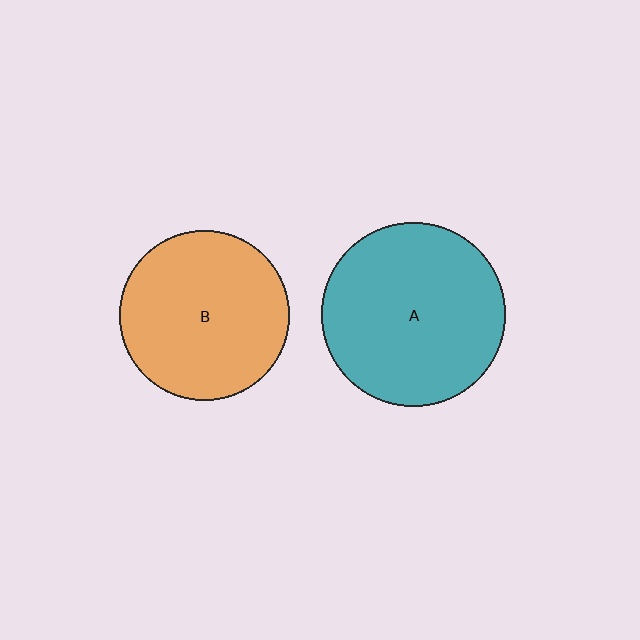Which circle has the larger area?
Circle A (teal).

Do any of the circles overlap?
No, none of the circles overlap.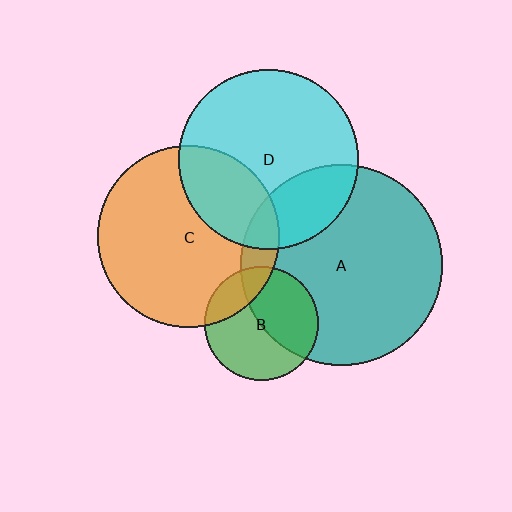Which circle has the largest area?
Circle A (teal).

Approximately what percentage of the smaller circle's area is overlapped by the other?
Approximately 20%.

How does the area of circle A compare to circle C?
Approximately 1.2 times.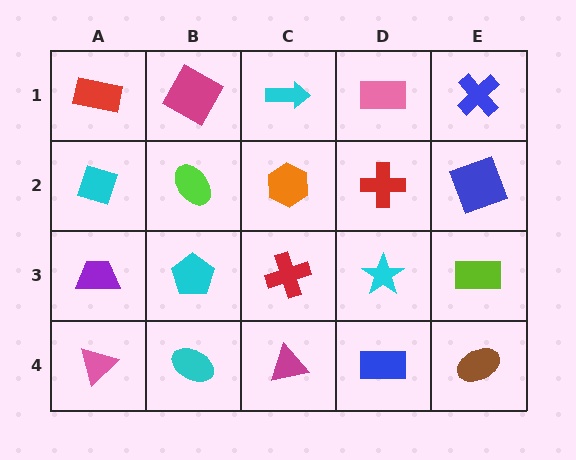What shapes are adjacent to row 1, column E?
A blue square (row 2, column E), a pink rectangle (row 1, column D).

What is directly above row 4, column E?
A lime rectangle.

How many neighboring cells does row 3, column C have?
4.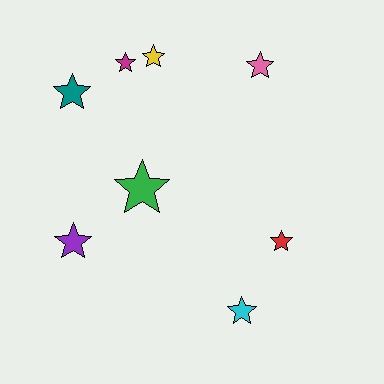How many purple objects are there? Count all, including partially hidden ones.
There is 1 purple object.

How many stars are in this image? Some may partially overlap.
There are 8 stars.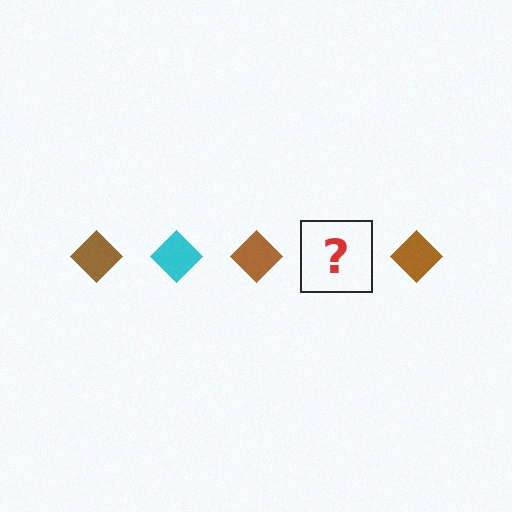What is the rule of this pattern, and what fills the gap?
The rule is that the pattern cycles through brown, cyan diamonds. The gap should be filled with a cyan diamond.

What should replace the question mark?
The question mark should be replaced with a cyan diamond.